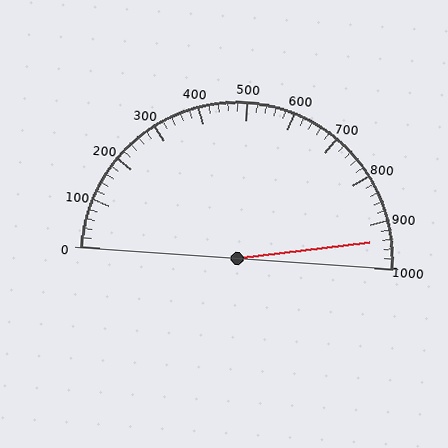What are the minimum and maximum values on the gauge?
The gauge ranges from 0 to 1000.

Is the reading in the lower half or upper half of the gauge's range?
The reading is in the upper half of the range (0 to 1000).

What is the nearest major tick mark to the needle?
The nearest major tick mark is 900.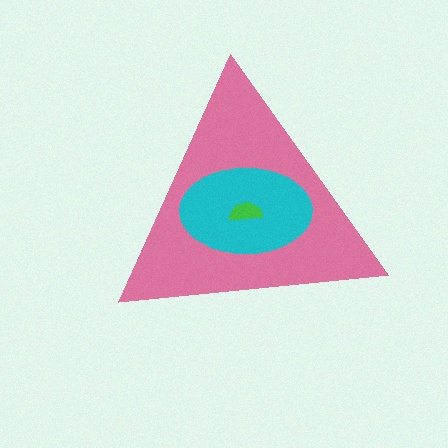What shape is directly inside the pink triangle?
The cyan ellipse.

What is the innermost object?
The green semicircle.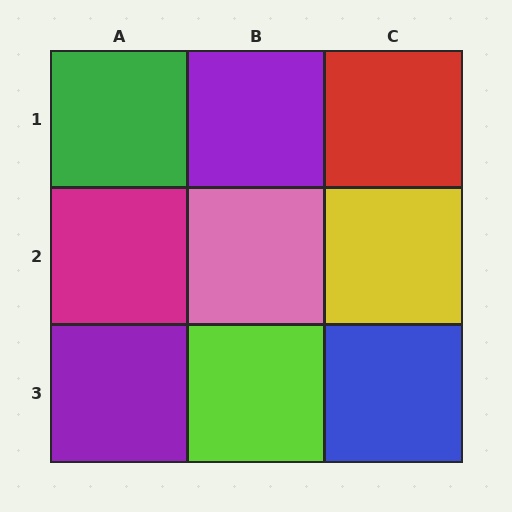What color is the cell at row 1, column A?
Green.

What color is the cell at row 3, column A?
Purple.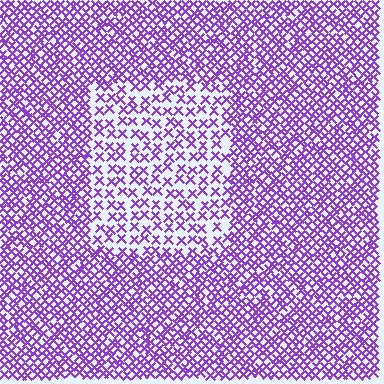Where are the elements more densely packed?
The elements are more densely packed outside the rectangle boundary.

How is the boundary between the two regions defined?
The boundary is defined by a change in element density (approximately 2.0x ratio). All elements are the same color, size, and shape.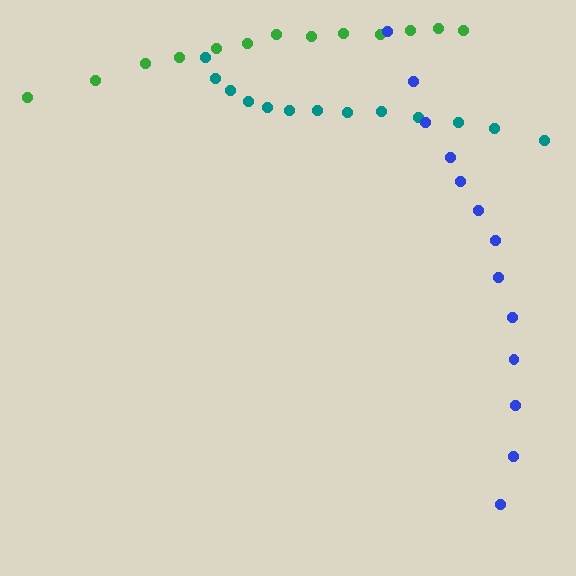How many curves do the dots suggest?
There are 3 distinct paths.